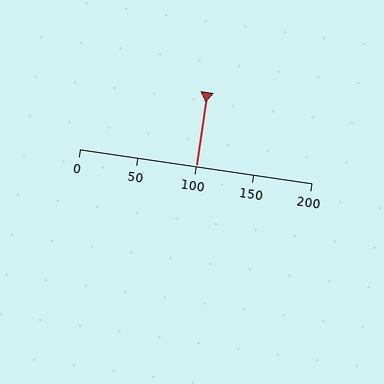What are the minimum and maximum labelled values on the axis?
The axis runs from 0 to 200.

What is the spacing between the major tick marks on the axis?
The major ticks are spaced 50 apart.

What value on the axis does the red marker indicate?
The marker indicates approximately 100.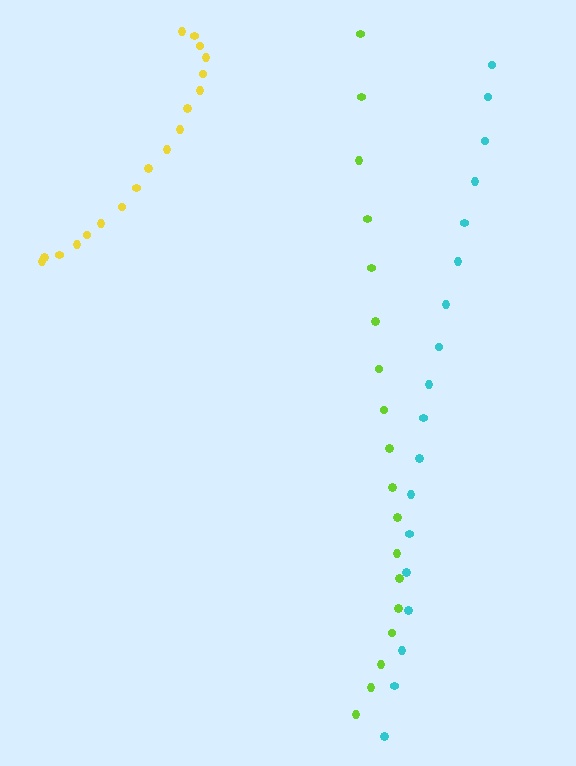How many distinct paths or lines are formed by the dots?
There are 3 distinct paths.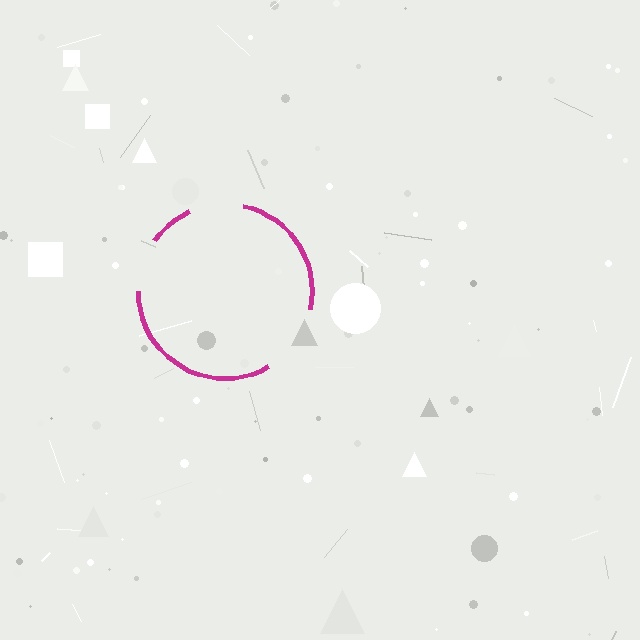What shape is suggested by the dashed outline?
The dashed outline suggests a circle.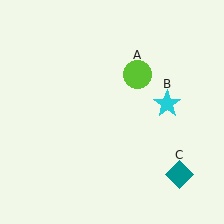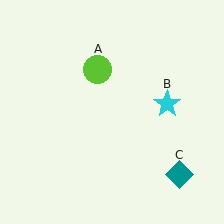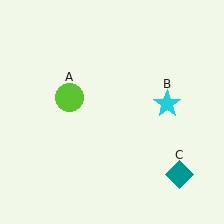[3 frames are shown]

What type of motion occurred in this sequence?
The lime circle (object A) rotated counterclockwise around the center of the scene.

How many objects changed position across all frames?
1 object changed position: lime circle (object A).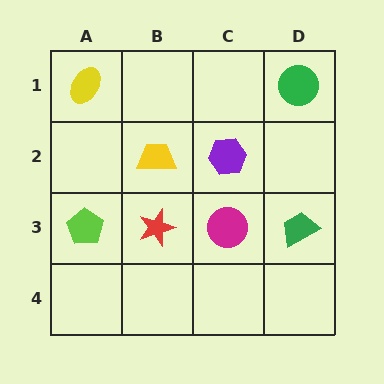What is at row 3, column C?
A magenta circle.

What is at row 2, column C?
A purple hexagon.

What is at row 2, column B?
A yellow trapezoid.